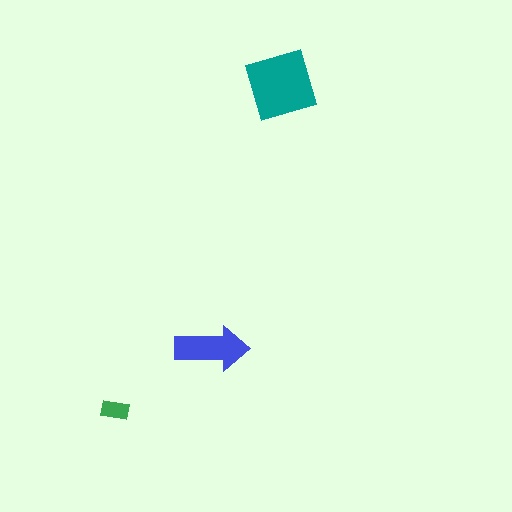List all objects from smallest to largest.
The green rectangle, the blue arrow, the teal square.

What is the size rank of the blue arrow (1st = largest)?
2nd.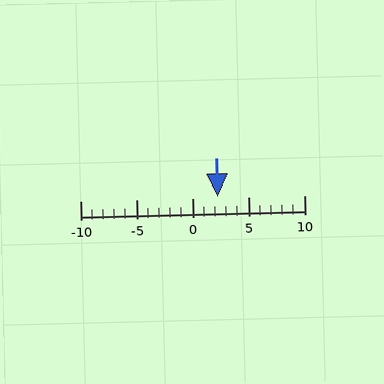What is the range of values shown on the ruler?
The ruler shows values from -10 to 10.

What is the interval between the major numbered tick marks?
The major tick marks are spaced 5 units apart.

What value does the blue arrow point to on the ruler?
The blue arrow points to approximately 2.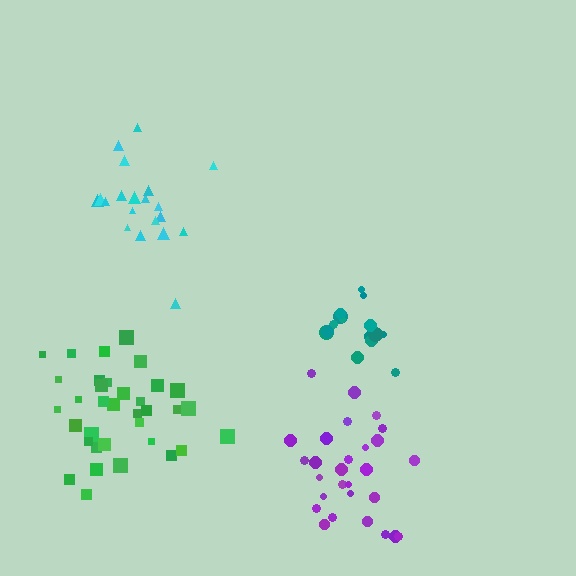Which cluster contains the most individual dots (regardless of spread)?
Green (35).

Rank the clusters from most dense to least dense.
teal, green, cyan, purple.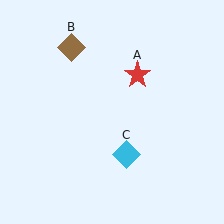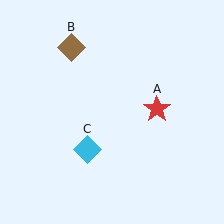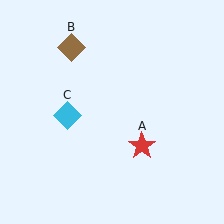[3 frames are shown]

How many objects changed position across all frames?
2 objects changed position: red star (object A), cyan diamond (object C).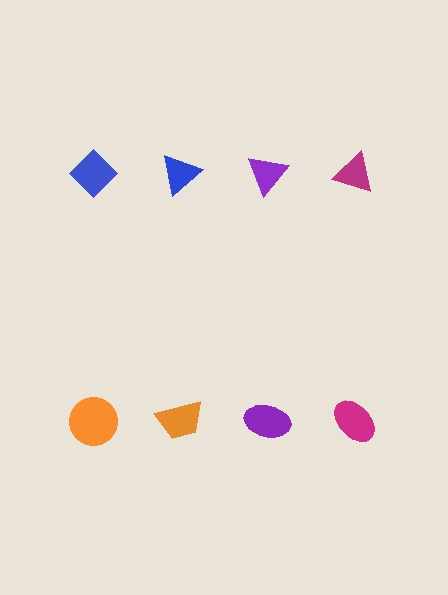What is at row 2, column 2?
An orange trapezoid.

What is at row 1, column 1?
A blue diamond.